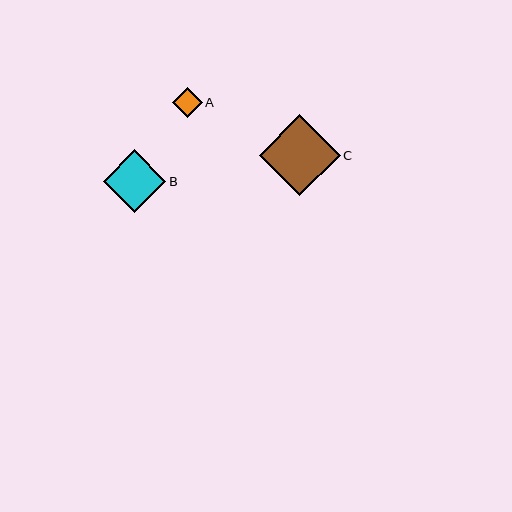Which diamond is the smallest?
Diamond A is the smallest with a size of approximately 30 pixels.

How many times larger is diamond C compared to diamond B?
Diamond C is approximately 1.3 times the size of diamond B.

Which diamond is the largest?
Diamond C is the largest with a size of approximately 81 pixels.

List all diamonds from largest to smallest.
From largest to smallest: C, B, A.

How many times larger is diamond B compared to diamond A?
Diamond B is approximately 2.1 times the size of diamond A.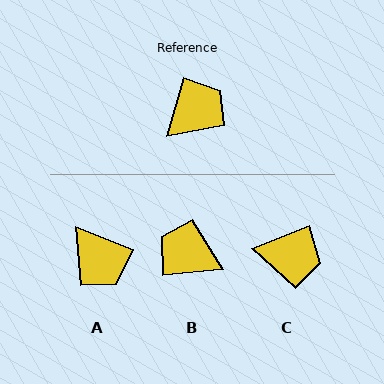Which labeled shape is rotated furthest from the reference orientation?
B, about 111 degrees away.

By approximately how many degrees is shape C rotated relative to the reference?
Approximately 52 degrees clockwise.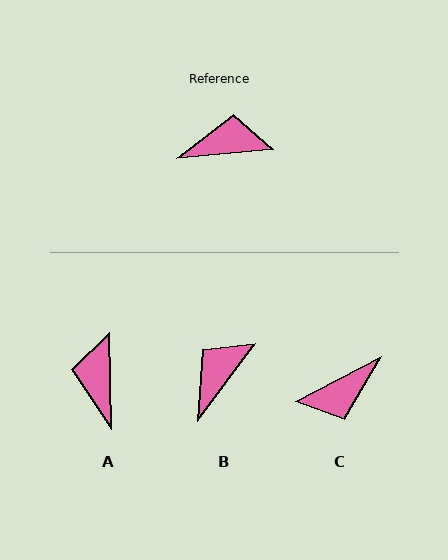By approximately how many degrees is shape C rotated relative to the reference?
Approximately 158 degrees clockwise.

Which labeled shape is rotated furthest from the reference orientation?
C, about 158 degrees away.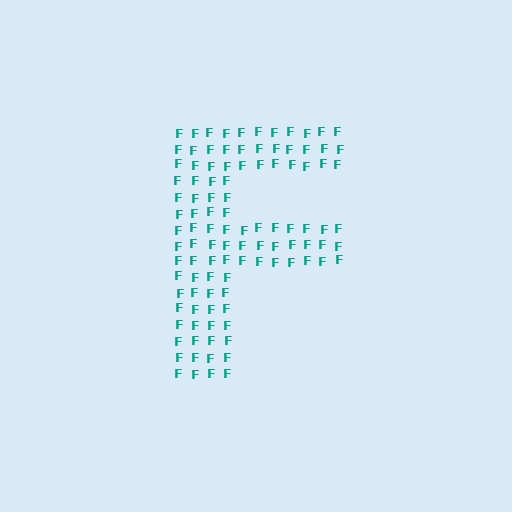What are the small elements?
The small elements are letter F's.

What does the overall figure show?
The overall figure shows the letter F.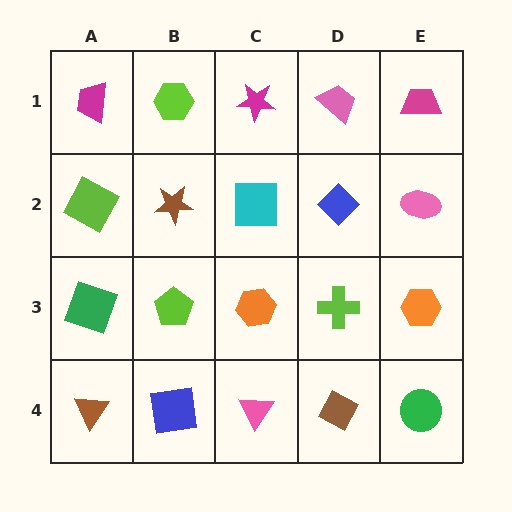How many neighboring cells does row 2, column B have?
4.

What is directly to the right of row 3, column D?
An orange hexagon.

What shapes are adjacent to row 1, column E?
A pink ellipse (row 2, column E), a pink trapezoid (row 1, column D).